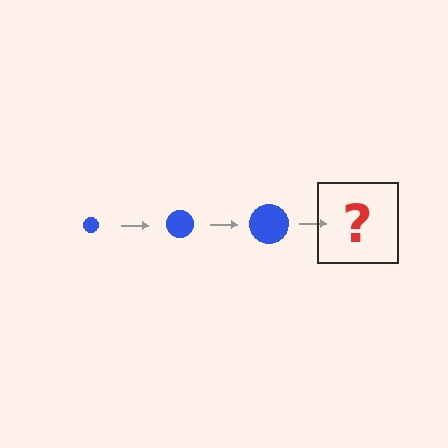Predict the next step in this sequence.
The next step is a blue circle, larger than the previous one.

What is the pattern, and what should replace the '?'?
The pattern is that the circle gets progressively larger each step. The '?' should be a blue circle, larger than the previous one.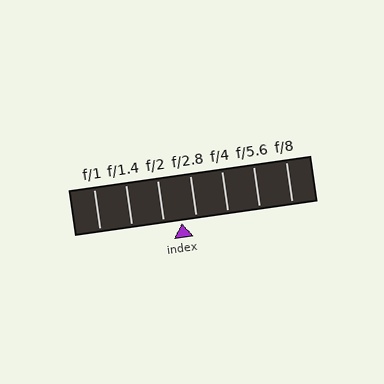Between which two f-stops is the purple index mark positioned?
The index mark is between f/2 and f/2.8.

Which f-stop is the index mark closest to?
The index mark is closest to f/2.8.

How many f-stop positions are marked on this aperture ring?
There are 7 f-stop positions marked.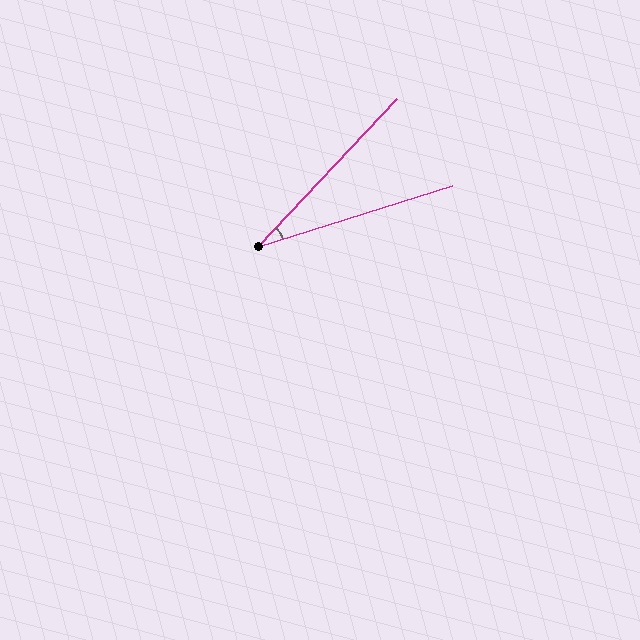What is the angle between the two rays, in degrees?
Approximately 29 degrees.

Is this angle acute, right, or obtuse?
It is acute.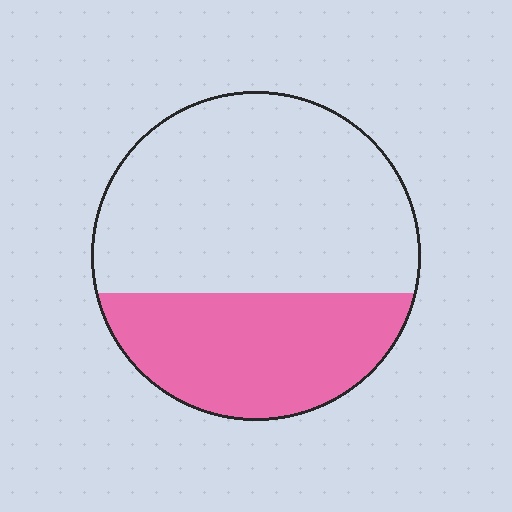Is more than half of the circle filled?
No.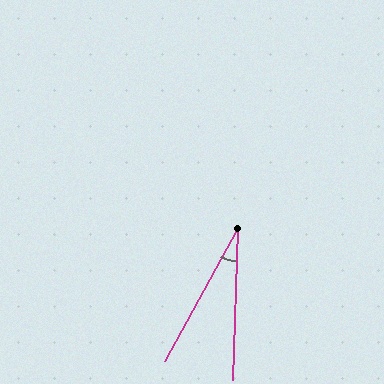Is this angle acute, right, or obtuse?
It is acute.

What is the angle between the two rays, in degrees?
Approximately 27 degrees.